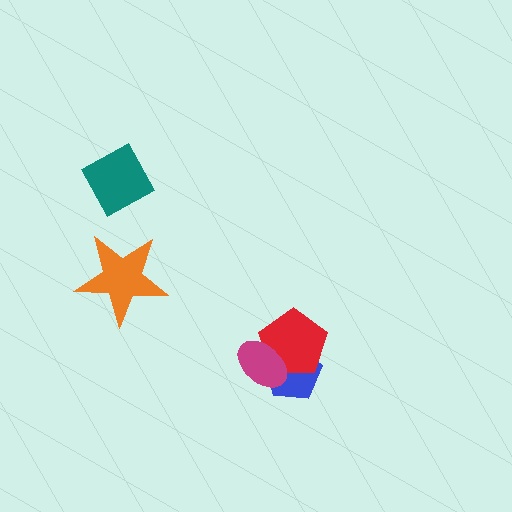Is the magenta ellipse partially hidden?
No, no other shape covers it.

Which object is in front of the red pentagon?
The magenta ellipse is in front of the red pentagon.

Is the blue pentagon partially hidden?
Yes, it is partially covered by another shape.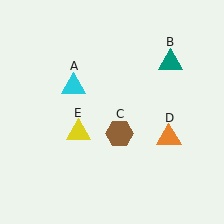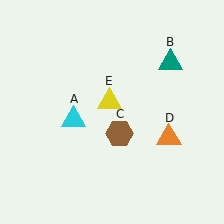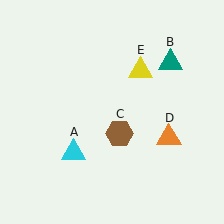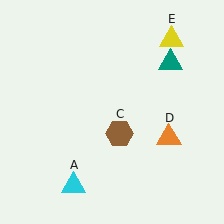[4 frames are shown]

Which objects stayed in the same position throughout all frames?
Teal triangle (object B) and brown hexagon (object C) and orange triangle (object D) remained stationary.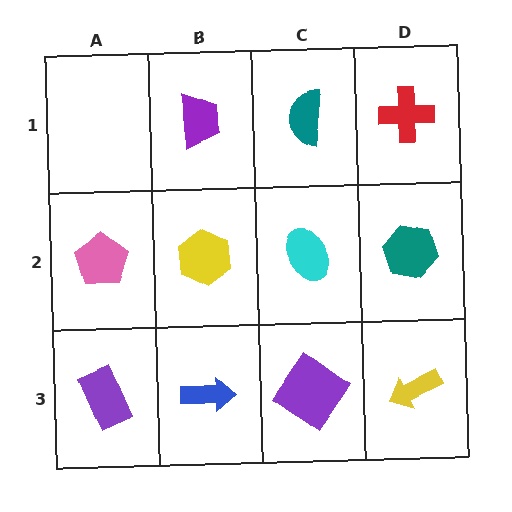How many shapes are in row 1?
3 shapes.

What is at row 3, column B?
A blue arrow.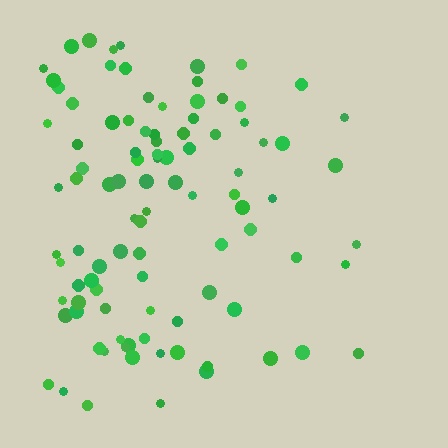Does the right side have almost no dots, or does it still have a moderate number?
Still a moderate number, just noticeably fewer than the left.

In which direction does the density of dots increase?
From right to left, with the left side densest.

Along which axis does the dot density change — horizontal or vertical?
Horizontal.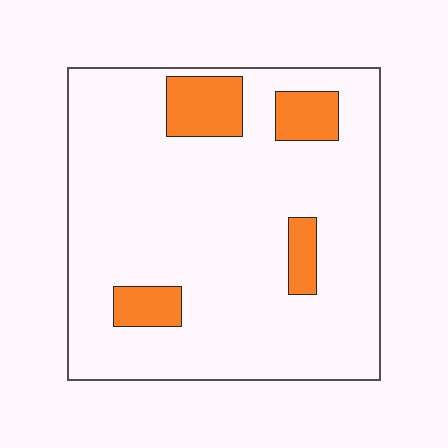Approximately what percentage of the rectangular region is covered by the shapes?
Approximately 15%.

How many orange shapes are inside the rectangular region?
4.